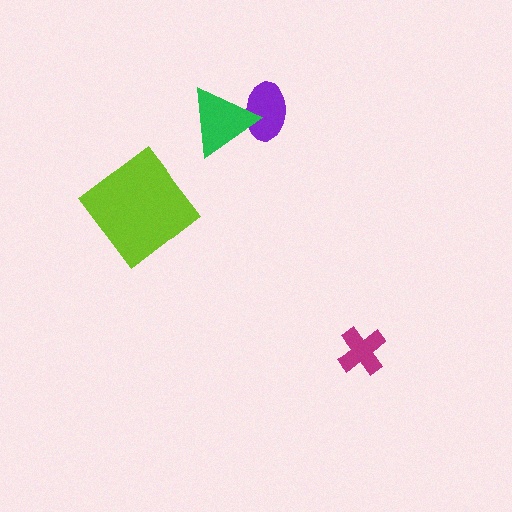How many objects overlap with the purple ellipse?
1 object overlaps with the purple ellipse.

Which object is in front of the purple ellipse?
The green triangle is in front of the purple ellipse.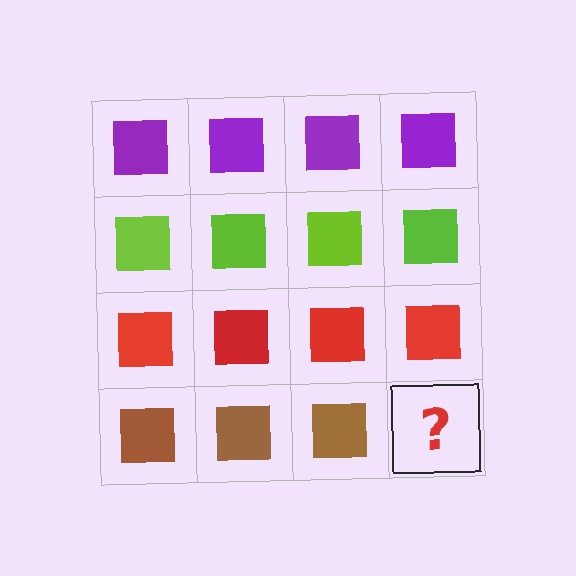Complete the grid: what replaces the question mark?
The question mark should be replaced with a brown square.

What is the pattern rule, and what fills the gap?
The rule is that each row has a consistent color. The gap should be filled with a brown square.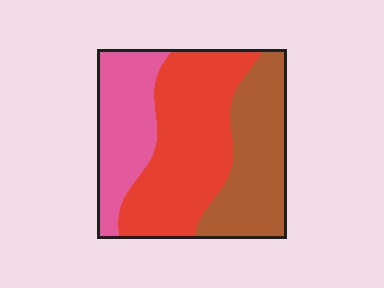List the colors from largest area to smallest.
From largest to smallest: red, brown, pink.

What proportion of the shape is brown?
Brown covers about 30% of the shape.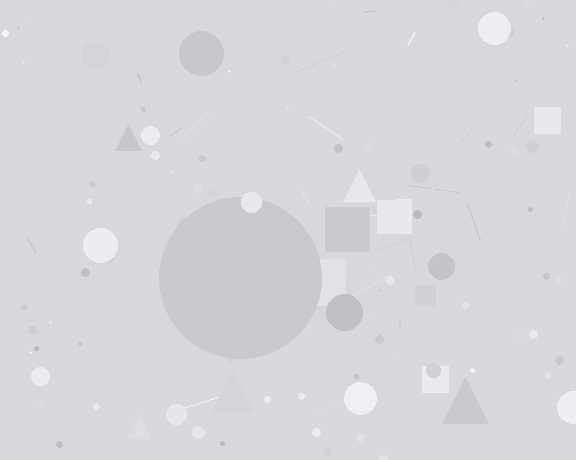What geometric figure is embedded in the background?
A circle is embedded in the background.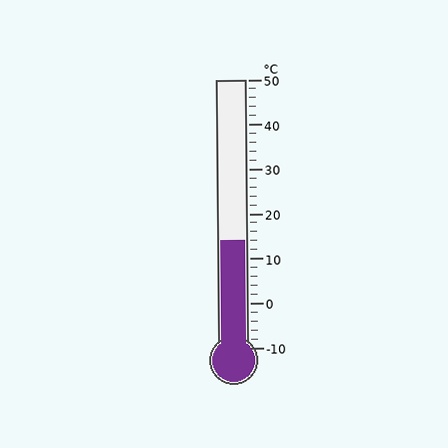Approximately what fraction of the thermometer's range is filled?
The thermometer is filled to approximately 40% of its range.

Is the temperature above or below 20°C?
The temperature is below 20°C.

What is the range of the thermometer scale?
The thermometer scale ranges from -10°C to 50°C.